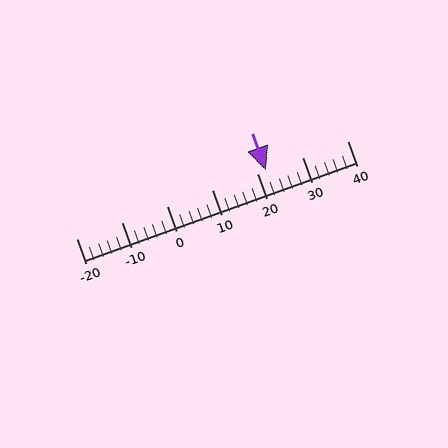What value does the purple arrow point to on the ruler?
The purple arrow points to approximately 22.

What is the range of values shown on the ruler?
The ruler shows values from -20 to 40.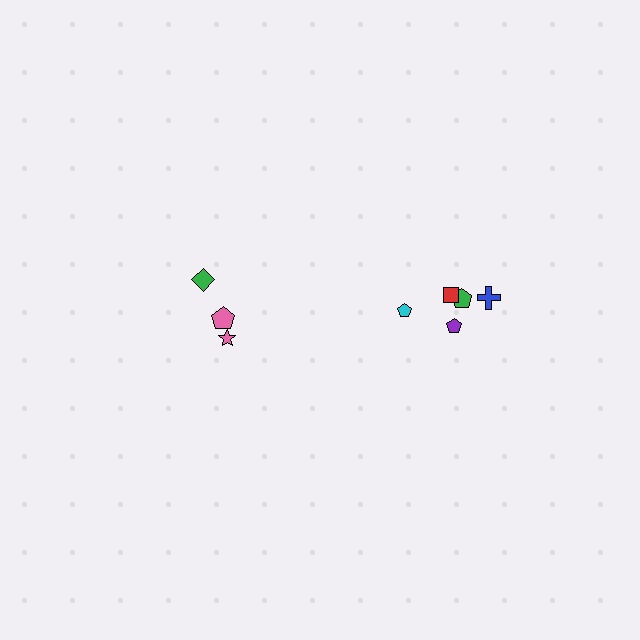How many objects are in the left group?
There are 3 objects.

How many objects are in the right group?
There are 5 objects.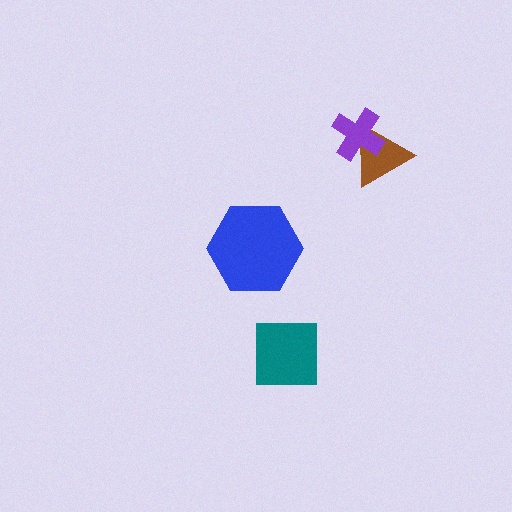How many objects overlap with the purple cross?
1 object overlaps with the purple cross.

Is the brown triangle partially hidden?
Yes, it is partially covered by another shape.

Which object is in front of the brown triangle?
The purple cross is in front of the brown triangle.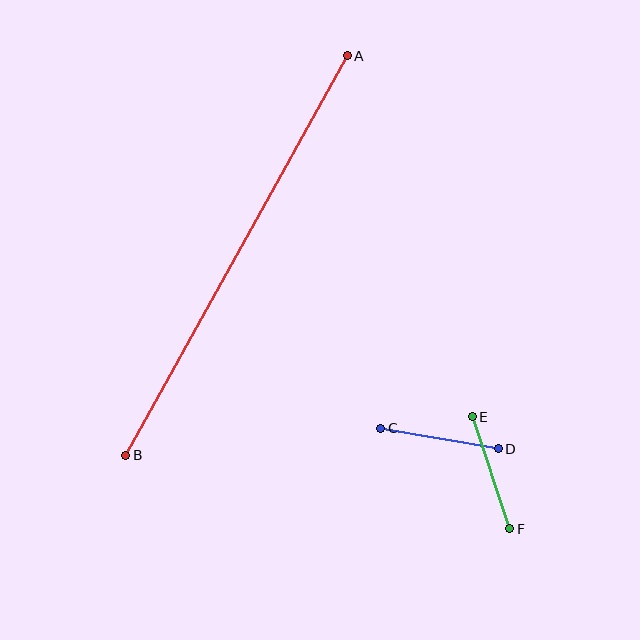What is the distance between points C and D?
The distance is approximately 119 pixels.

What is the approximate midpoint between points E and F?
The midpoint is at approximately (491, 473) pixels.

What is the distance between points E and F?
The distance is approximately 118 pixels.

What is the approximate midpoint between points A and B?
The midpoint is at approximately (237, 256) pixels.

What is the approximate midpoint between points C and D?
The midpoint is at approximately (440, 438) pixels.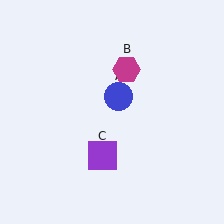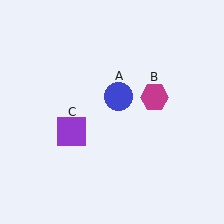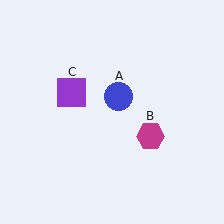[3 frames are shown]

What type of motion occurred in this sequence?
The magenta hexagon (object B), purple square (object C) rotated clockwise around the center of the scene.